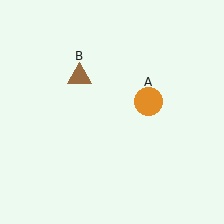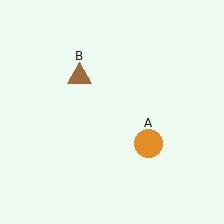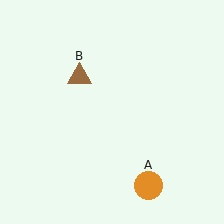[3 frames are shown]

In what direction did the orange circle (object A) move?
The orange circle (object A) moved down.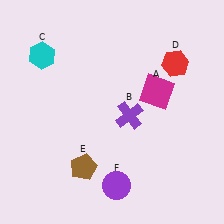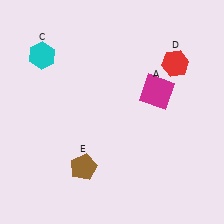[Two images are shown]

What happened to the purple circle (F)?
The purple circle (F) was removed in Image 2. It was in the bottom-right area of Image 1.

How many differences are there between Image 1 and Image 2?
There are 2 differences between the two images.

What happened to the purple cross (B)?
The purple cross (B) was removed in Image 2. It was in the bottom-right area of Image 1.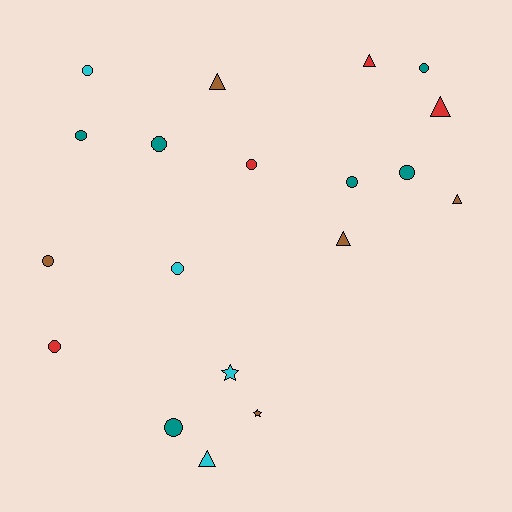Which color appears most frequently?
Teal, with 6 objects.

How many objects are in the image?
There are 19 objects.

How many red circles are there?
There are 2 red circles.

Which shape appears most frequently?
Circle, with 11 objects.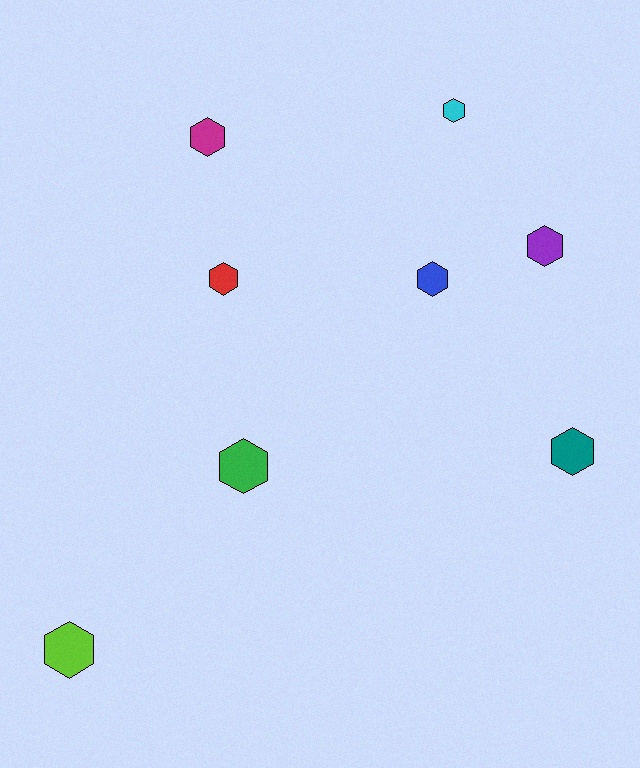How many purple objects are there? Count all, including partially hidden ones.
There is 1 purple object.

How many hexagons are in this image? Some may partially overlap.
There are 8 hexagons.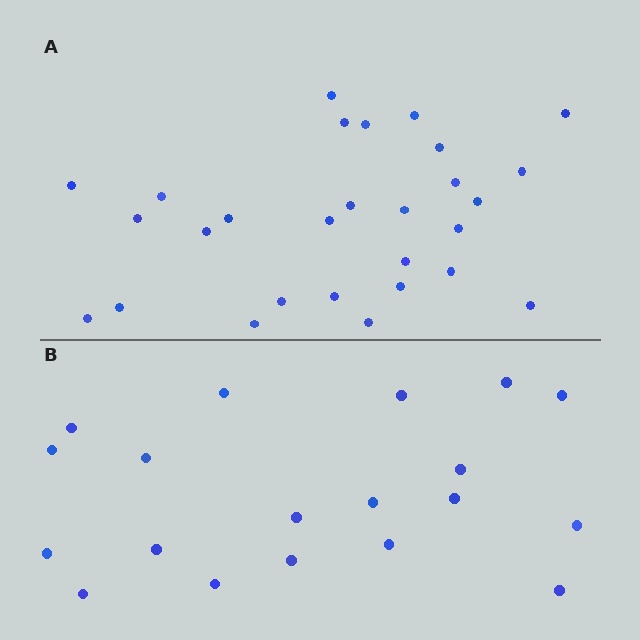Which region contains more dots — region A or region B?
Region A (the top region) has more dots.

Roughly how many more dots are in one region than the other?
Region A has roughly 8 or so more dots than region B.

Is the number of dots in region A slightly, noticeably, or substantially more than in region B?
Region A has substantially more. The ratio is roughly 1.5 to 1.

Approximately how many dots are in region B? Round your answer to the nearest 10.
About 20 dots. (The exact count is 19, which rounds to 20.)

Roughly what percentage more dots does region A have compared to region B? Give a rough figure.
About 45% more.